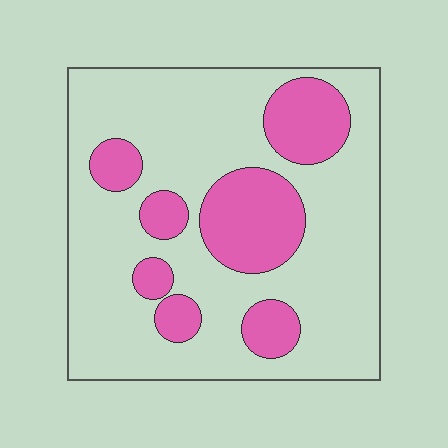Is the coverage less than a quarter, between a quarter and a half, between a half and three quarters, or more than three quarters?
Between a quarter and a half.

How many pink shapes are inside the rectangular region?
7.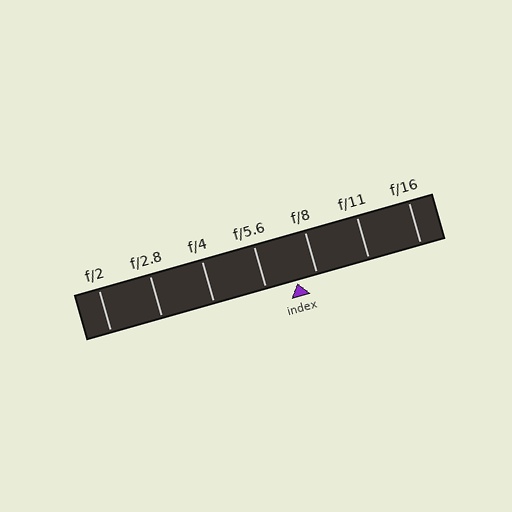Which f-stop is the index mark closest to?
The index mark is closest to f/8.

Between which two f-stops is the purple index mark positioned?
The index mark is between f/5.6 and f/8.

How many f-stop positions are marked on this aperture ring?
There are 7 f-stop positions marked.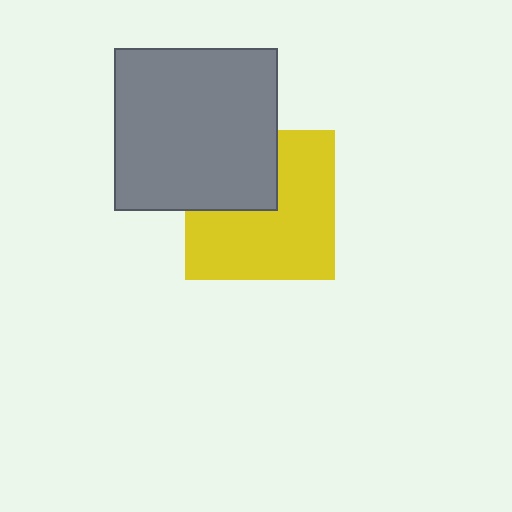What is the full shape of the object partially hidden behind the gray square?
The partially hidden object is a yellow square.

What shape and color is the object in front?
The object in front is a gray square.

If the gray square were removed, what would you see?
You would see the complete yellow square.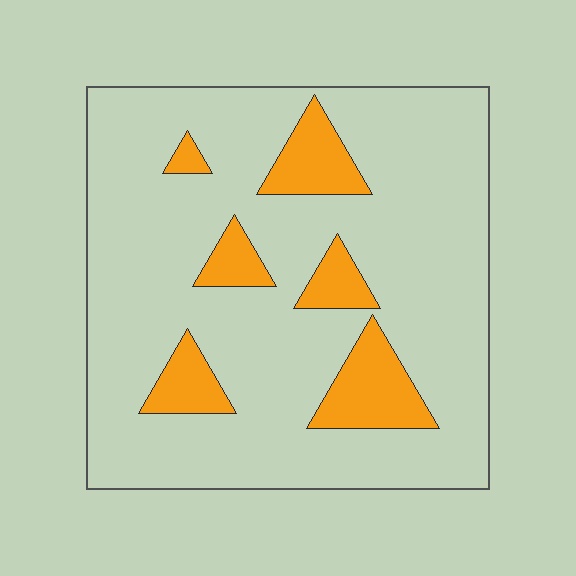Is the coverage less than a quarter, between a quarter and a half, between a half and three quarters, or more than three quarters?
Less than a quarter.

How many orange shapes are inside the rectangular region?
6.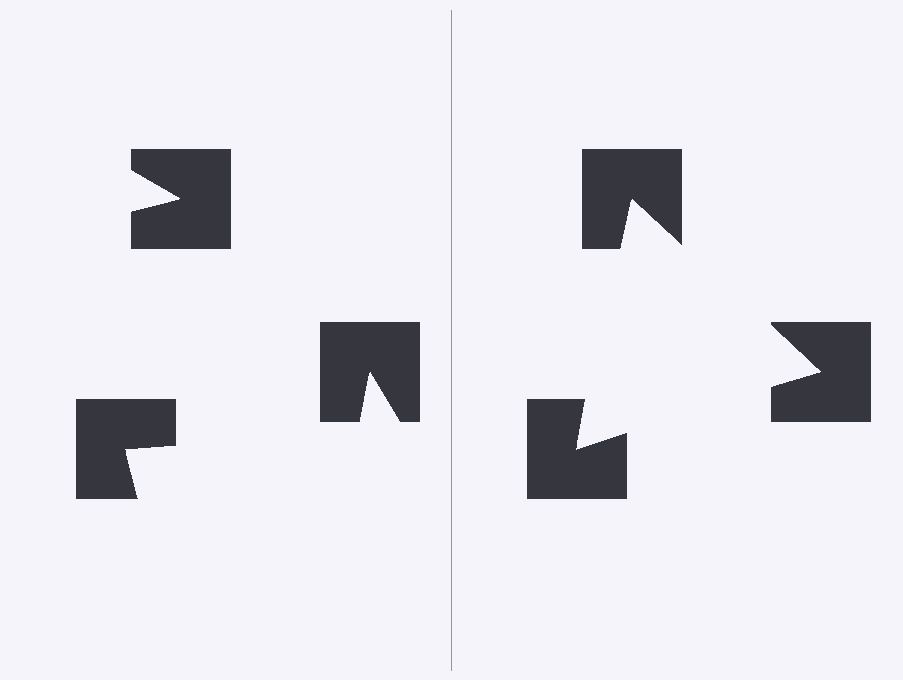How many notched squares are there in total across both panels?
6 — 3 on each side.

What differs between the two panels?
The notched squares are positioned identically on both sides; only the wedge orientations differ. On the right they align to a triangle; on the left they are misaligned.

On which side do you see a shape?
An illusory triangle appears on the right side. On the left side the wedge cuts are rotated, so no coherent shape forms.